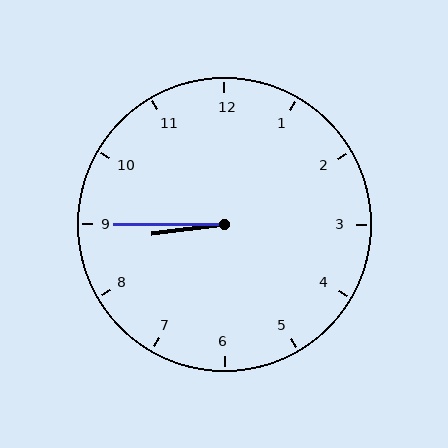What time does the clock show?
8:45.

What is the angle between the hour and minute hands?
Approximately 8 degrees.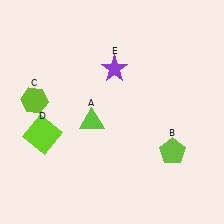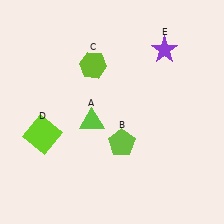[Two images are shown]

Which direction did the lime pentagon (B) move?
The lime pentagon (B) moved left.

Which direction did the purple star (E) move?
The purple star (E) moved right.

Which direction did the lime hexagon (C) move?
The lime hexagon (C) moved right.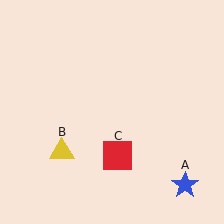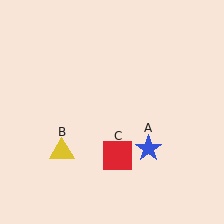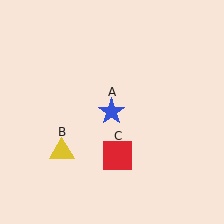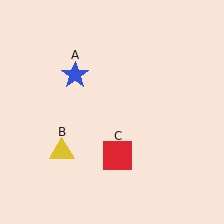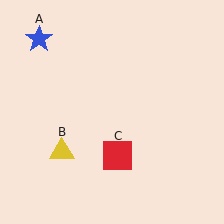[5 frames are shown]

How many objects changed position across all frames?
1 object changed position: blue star (object A).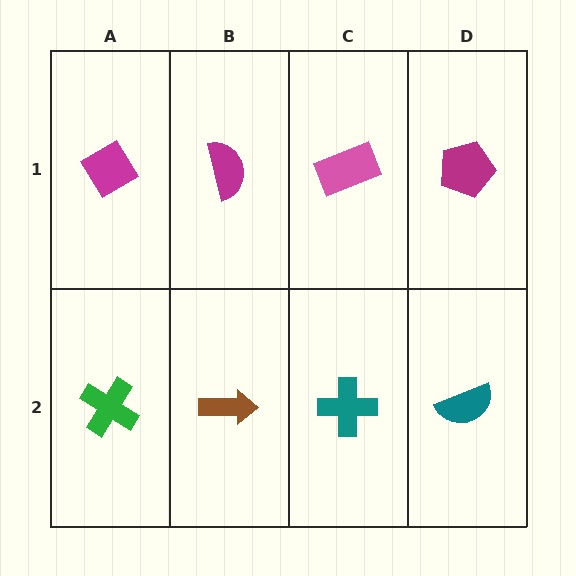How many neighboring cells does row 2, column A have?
2.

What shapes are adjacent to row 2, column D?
A magenta pentagon (row 1, column D), a teal cross (row 2, column C).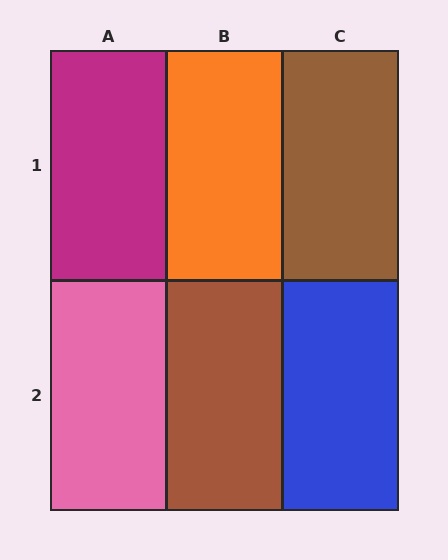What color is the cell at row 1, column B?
Orange.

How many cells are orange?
1 cell is orange.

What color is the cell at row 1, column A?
Magenta.